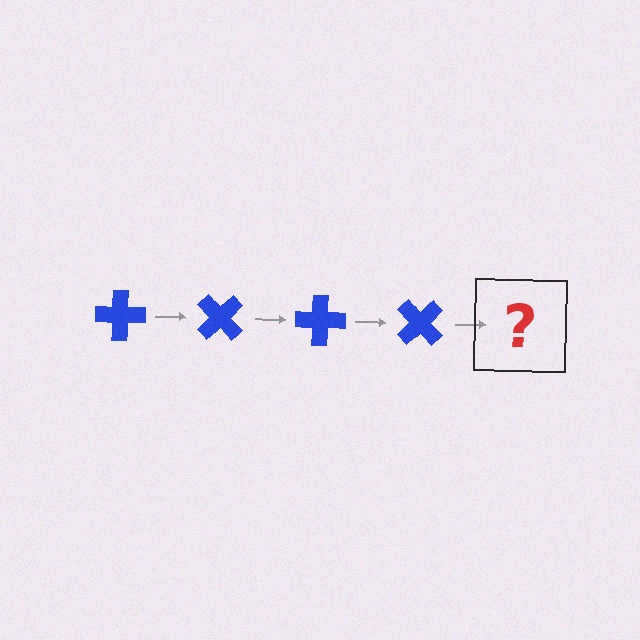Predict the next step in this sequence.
The next step is a blue cross rotated 180 degrees.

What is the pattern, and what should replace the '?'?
The pattern is that the cross rotates 45 degrees each step. The '?' should be a blue cross rotated 180 degrees.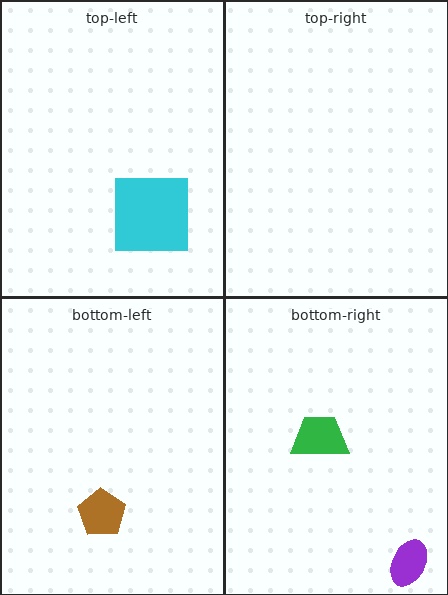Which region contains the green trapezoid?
The bottom-right region.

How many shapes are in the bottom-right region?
2.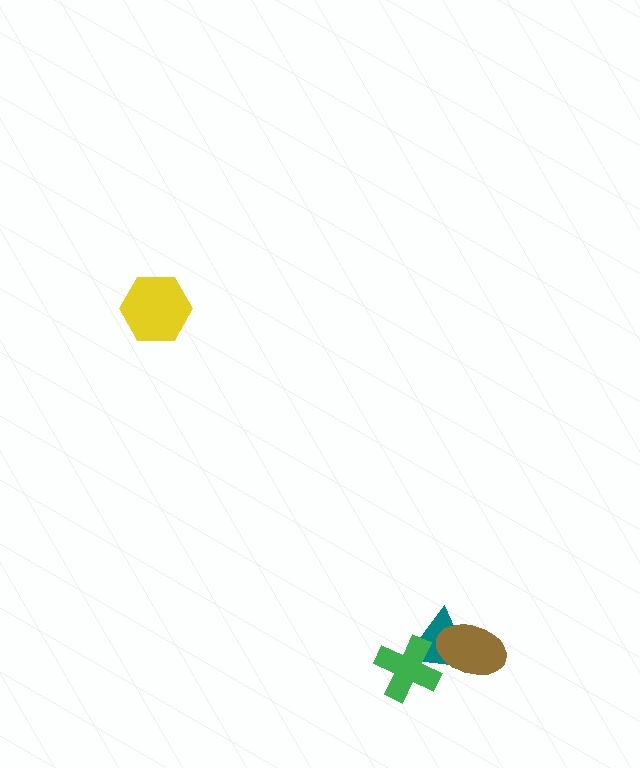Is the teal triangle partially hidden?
Yes, it is partially covered by another shape.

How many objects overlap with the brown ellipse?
1 object overlaps with the brown ellipse.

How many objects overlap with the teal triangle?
2 objects overlap with the teal triangle.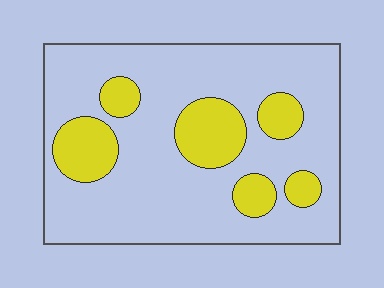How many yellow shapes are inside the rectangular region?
6.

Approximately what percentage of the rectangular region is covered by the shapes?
Approximately 20%.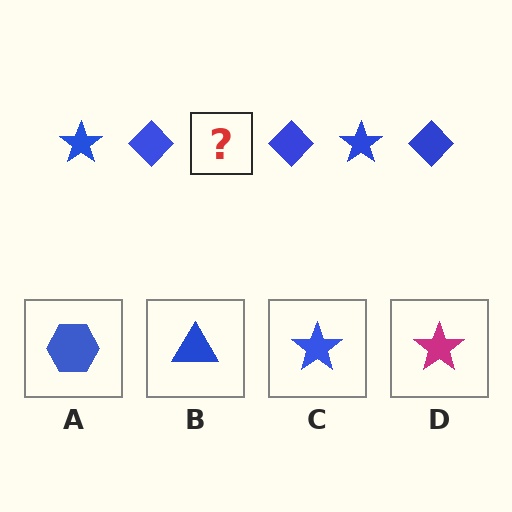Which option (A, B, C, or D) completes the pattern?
C.